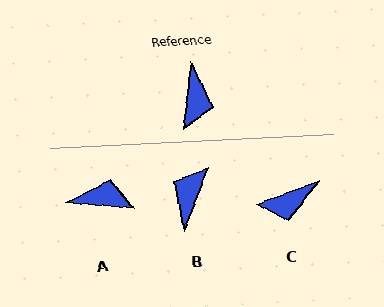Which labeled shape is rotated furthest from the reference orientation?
B, about 167 degrees away.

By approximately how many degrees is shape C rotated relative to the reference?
Approximately 62 degrees clockwise.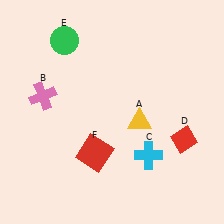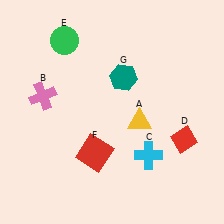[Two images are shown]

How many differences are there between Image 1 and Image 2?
There is 1 difference between the two images.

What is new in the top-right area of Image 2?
A teal hexagon (G) was added in the top-right area of Image 2.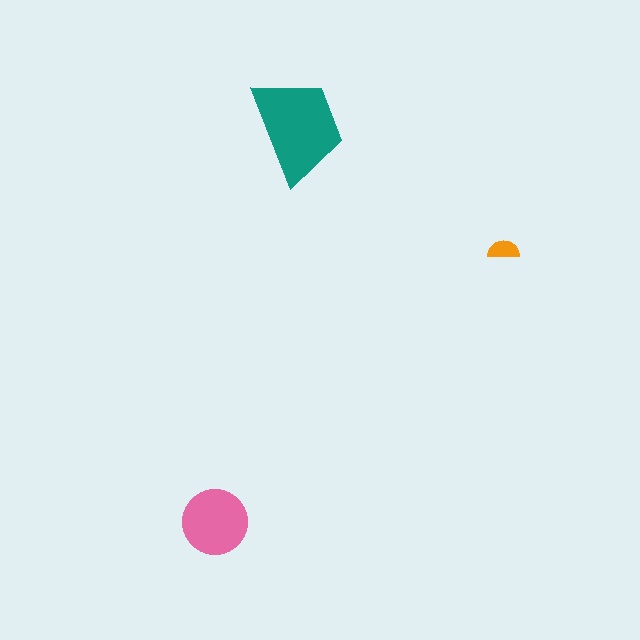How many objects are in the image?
There are 3 objects in the image.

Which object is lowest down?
The pink circle is bottommost.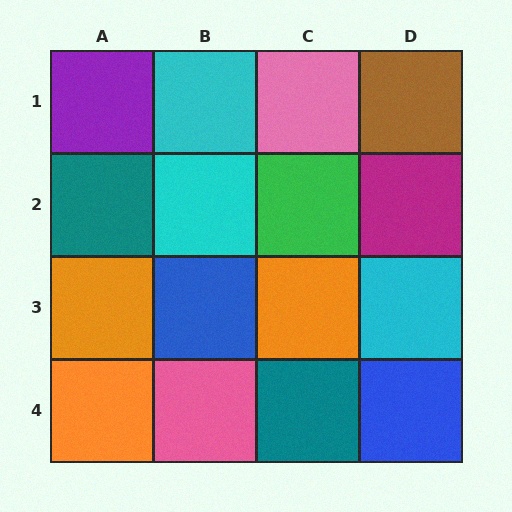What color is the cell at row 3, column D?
Cyan.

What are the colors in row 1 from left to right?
Purple, cyan, pink, brown.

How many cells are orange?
3 cells are orange.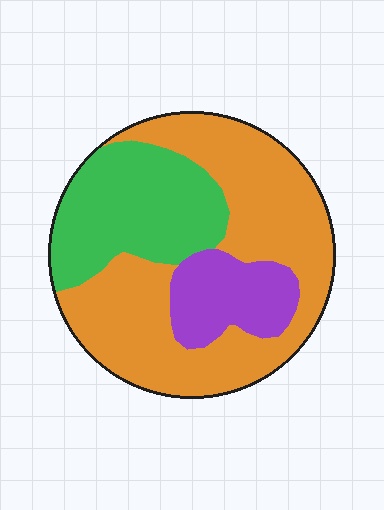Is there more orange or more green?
Orange.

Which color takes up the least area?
Purple, at roughly 15%.